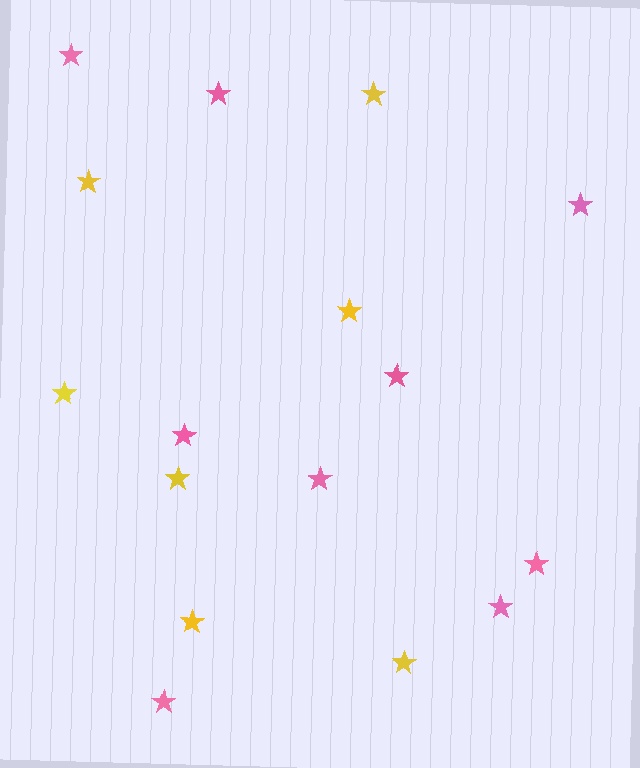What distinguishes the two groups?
There are 2 groups: one group of yellow stars (7) and one group of pink stars (9).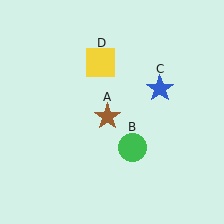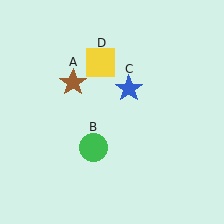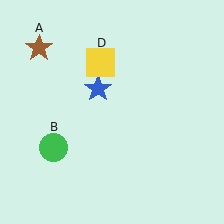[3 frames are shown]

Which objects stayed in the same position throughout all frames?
Yellow square (object D) remained stationary.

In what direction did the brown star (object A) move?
The brown star (object A) moved up and to the left.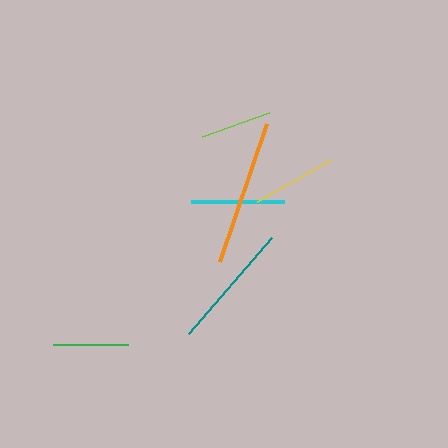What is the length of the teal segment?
The teal segment is approximately 127 pixels long.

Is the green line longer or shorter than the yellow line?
The yellow line is longer than the green line.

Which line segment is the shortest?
The lime line is the shortest at approximately 71 pixels.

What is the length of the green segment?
The green segment is approximately 75 pixels long.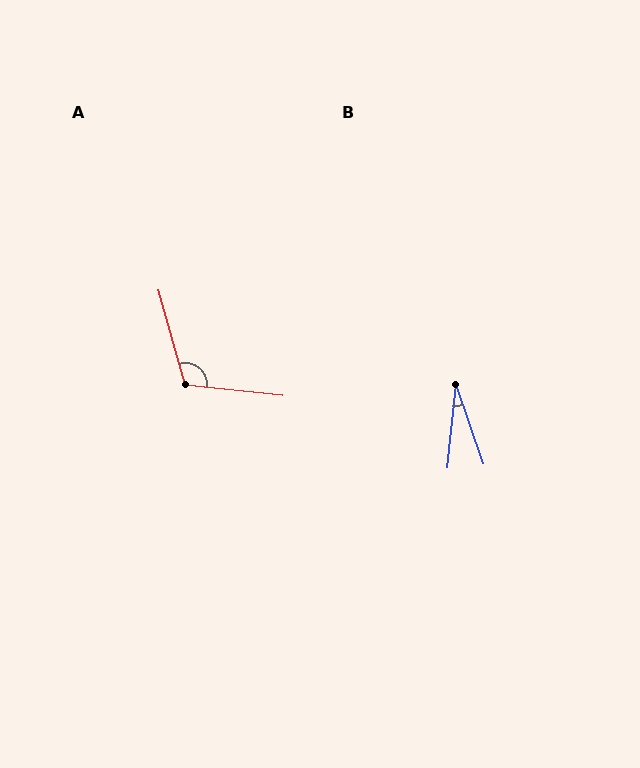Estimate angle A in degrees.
Approximately 112 degrees.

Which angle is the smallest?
B, at approximately 25 degrees.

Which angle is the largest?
A, at approximately 112 degrees.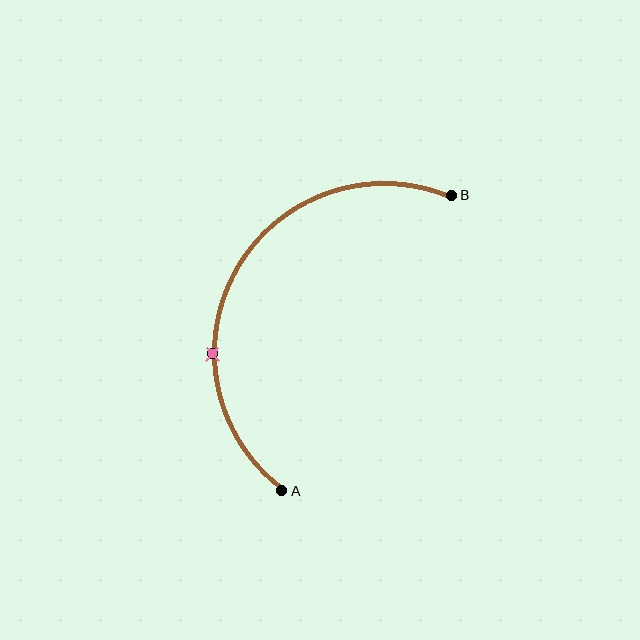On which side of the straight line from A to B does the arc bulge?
The arc bulges to the left of the straight line connecting A and B.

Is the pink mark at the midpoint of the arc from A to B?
No. The pink mark lies on the arc but is closer to endpoint A. The arc midpoint would be at the point on the curve equidistant along the arc from both A and B.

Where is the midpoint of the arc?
The arc midpoint is the point on the curve farthest from the straight line joining A and B. It sits to the left of that line.